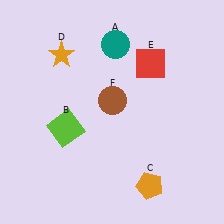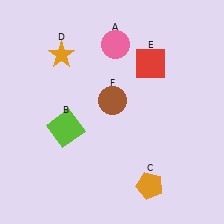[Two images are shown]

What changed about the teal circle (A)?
In Image 1, A is teal. In Image 2, it changed to pink.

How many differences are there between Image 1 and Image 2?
There is 1 difference between the two images.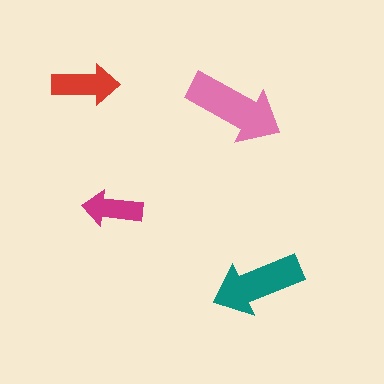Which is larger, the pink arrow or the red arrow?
The pink one.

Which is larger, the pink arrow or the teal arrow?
The pink one.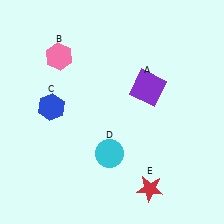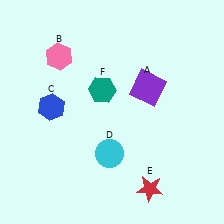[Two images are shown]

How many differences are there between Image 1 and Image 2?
There is 1 difference between the two images.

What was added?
A teal hexagon (F) was added in Image 2.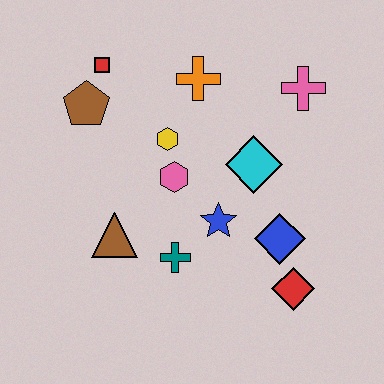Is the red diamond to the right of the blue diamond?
Yes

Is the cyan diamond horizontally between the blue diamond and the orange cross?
Yes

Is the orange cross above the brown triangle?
Yes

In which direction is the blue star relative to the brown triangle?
The blue star is to the right of the brown triangle.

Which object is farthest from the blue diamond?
The red square is farthest from the blue diamond.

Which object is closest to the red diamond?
The blue diamond is closest to the red diamond.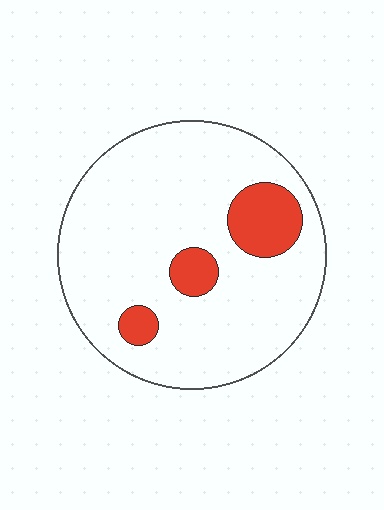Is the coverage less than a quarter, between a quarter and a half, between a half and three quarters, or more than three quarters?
Less than a quarter.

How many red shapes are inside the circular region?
3.